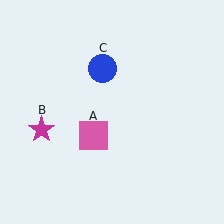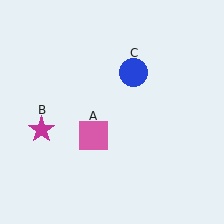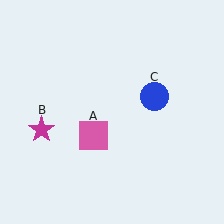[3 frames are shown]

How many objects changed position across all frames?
1 object changed position: blue circle (object C).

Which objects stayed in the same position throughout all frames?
Pink square (object A) and magenta star (object B) remained stationary.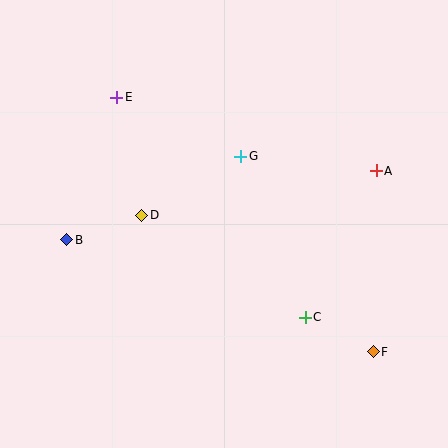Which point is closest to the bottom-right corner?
Point F is closest to the bottom-right corner.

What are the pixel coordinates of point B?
Point B is at (67, 240).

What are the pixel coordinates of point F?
Point F is at (373, 352).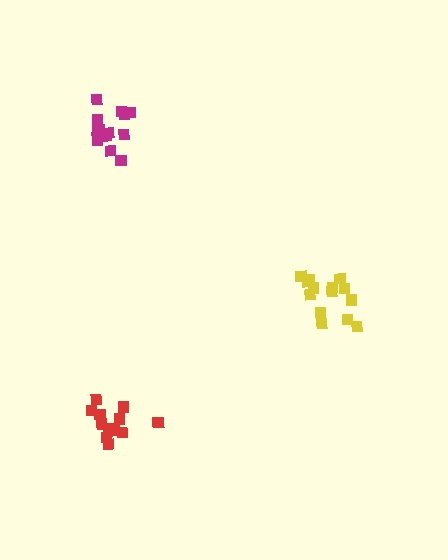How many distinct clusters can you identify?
There are 3 distinct clusters.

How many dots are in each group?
Group 1: 15 dots, Group 2: 14 dots, Group 3: 14 dots (43 total).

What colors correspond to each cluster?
The clusters are colored: magenta, red, yellow.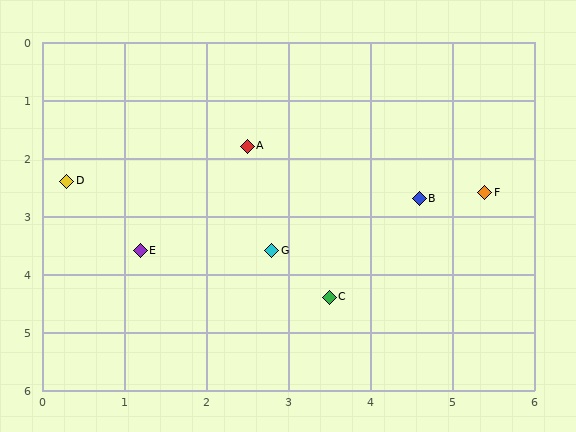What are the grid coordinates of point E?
Point E is at approximately (1.2, 3.6).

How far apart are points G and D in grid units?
Points G and D are about 2.8 grid units apart.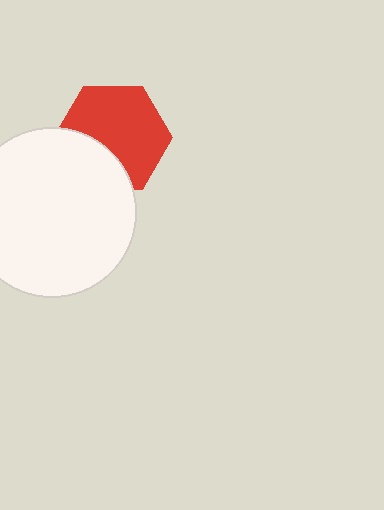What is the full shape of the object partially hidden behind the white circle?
The partially hidden object is a red hexagon.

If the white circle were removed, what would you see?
You would see the complete red hexagon.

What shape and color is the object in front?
The object in front is a white circle.